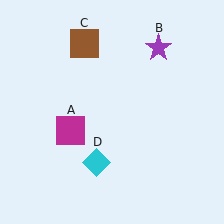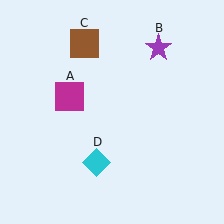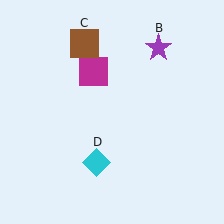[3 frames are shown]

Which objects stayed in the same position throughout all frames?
Purple star (object B) and brown square (object C) and cyan diamond (object D) remained stationary.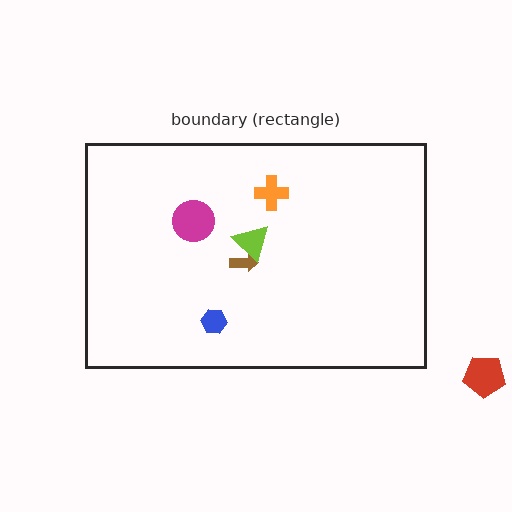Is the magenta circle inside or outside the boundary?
Inside.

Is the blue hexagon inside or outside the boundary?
Inside.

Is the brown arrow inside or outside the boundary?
Inside.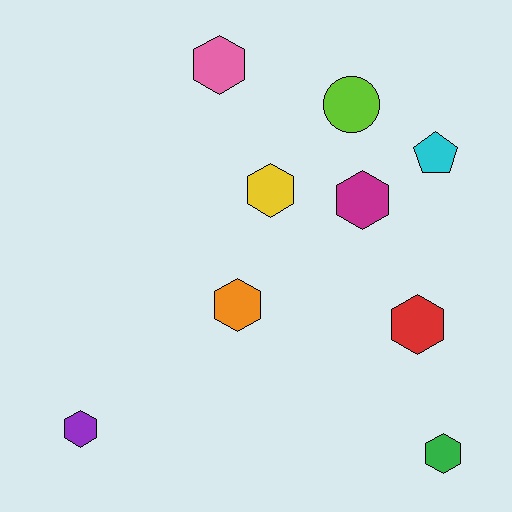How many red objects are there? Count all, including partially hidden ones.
There is 1 red object.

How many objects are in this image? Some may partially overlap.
There are 9 objects.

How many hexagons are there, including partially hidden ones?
There are 7 hexagons.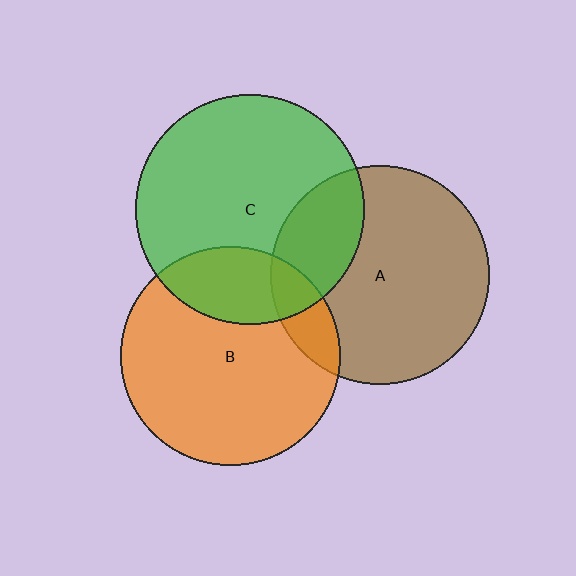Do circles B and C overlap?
Yes.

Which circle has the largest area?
Circle C (green).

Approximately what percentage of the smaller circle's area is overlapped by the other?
Approximately 25%.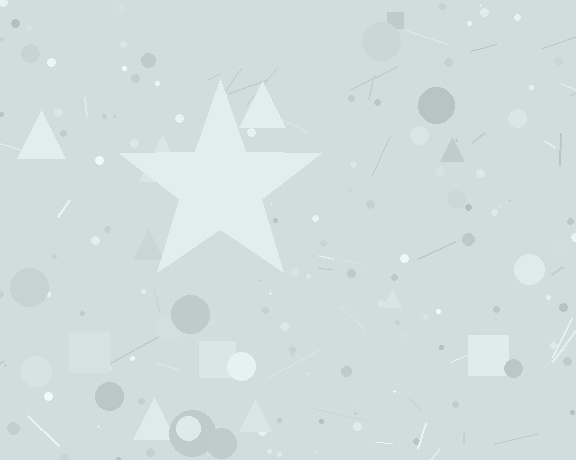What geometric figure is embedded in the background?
A star is embedded in the background.